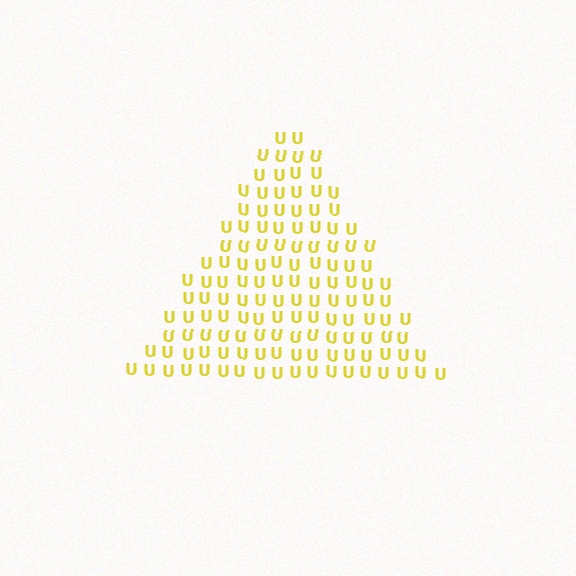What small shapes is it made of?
It is made of small letter U's.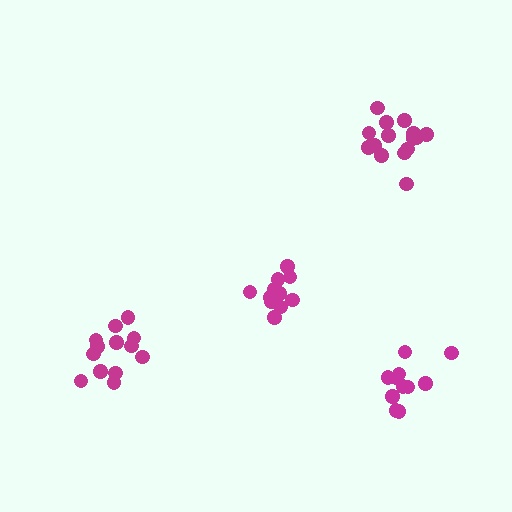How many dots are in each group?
Group 1: 15 dots, Group 2: 13 dots, Group 3: 11 dots, Group 4: 12 dots (51 total).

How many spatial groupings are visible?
There are 4 spatial groupings.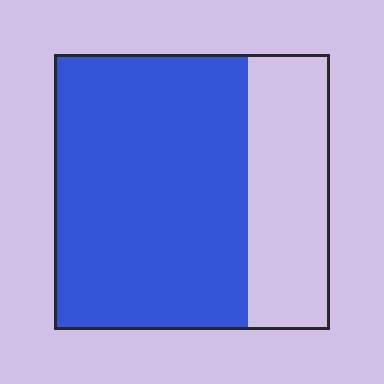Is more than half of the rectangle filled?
Yes.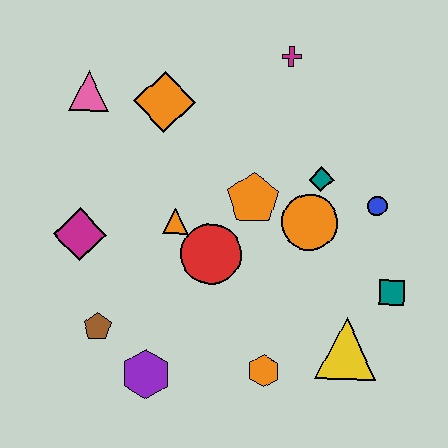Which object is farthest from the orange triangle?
The teal square is farthest from the orange triangle.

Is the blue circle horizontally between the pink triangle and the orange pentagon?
No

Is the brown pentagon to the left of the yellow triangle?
Yes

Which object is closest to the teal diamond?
The orange circle is closest to the teal diamond.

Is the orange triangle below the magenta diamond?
No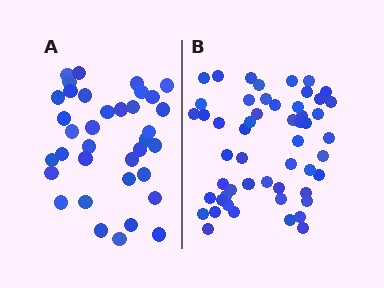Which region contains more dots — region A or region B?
Region B (the right region) has more dots.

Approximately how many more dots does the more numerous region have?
Region B has approximately 15 more dots than region A.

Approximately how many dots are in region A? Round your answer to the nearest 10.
About 40 dots. (The exact count is 36, which rounds to 40.)